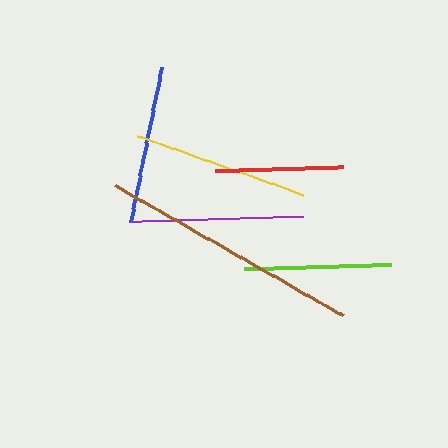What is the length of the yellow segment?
The yellow segment is approximately 176 pixels long.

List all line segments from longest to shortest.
From longest to shortest: brown, yellow, purple, blue, lime, red.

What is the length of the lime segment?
The lime segment is approximately 146 pixels long.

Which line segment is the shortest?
The red line is the shortest at approximately 128 pixels.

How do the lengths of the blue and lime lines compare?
The blue and lime lines are approximately the same length.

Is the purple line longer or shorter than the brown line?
The brown line is longer than the purple line.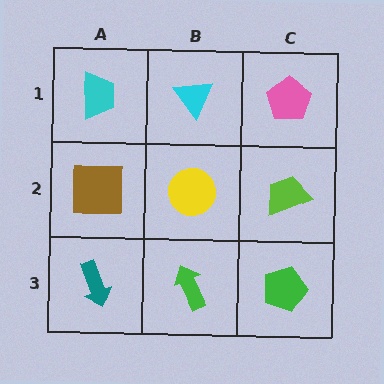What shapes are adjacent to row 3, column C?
A lime trapezoid (row 2, column C), a green arrow (row 3, column B).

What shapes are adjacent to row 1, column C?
A lime trapezoid (row 2, column C), a cyan triangle (row 1, column B).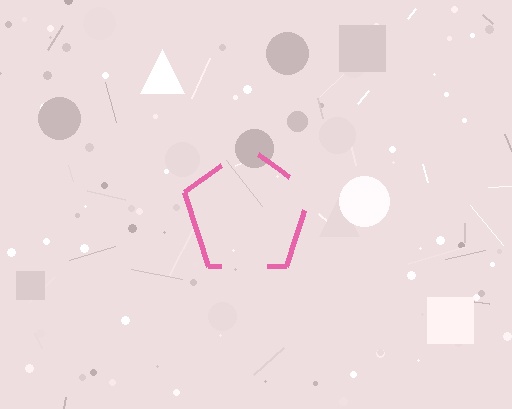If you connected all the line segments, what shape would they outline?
They would outline a pentagon.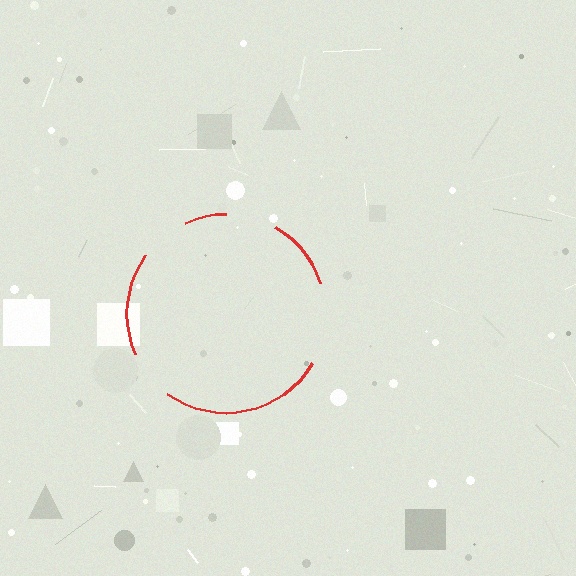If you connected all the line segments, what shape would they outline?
They would outline a circle.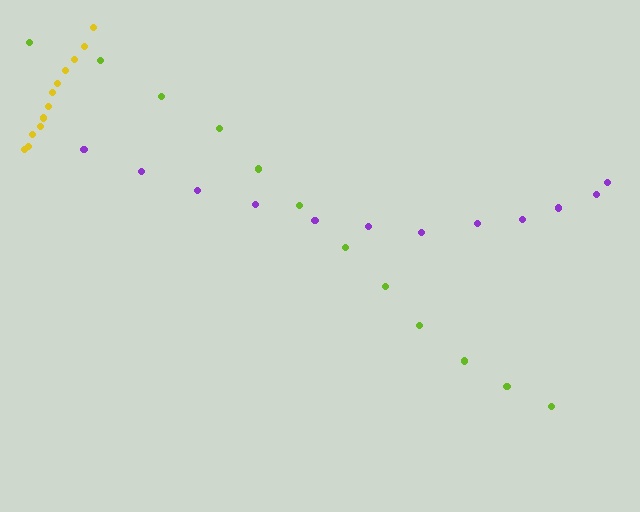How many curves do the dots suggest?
There are 3 distinct paths.